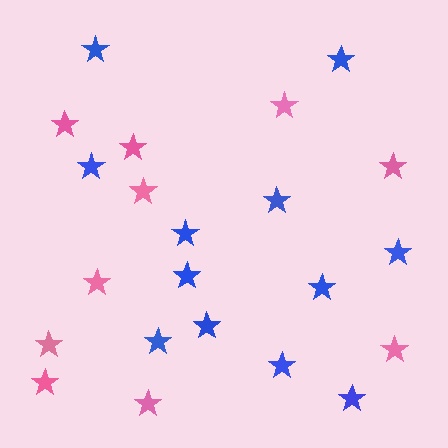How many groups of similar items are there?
There are 2 groups: one group of pink stars (10) and one group of blue stars (12).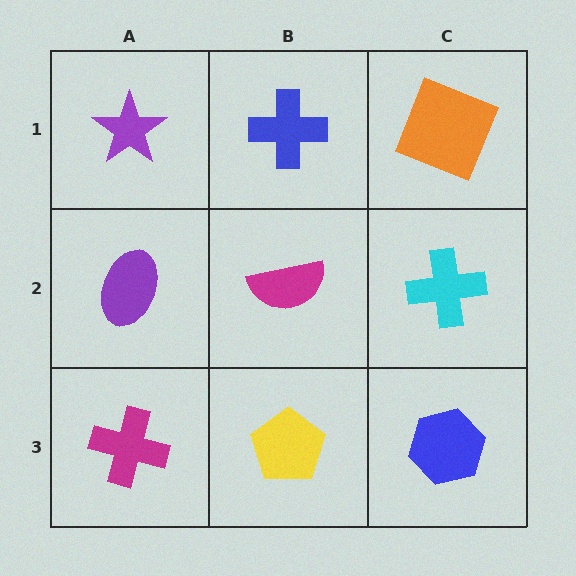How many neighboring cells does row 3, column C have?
2.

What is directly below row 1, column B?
A magenta semicircle.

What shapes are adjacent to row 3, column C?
A cyan cross (row 2, column C), a yellow pentagon (row 3, column B).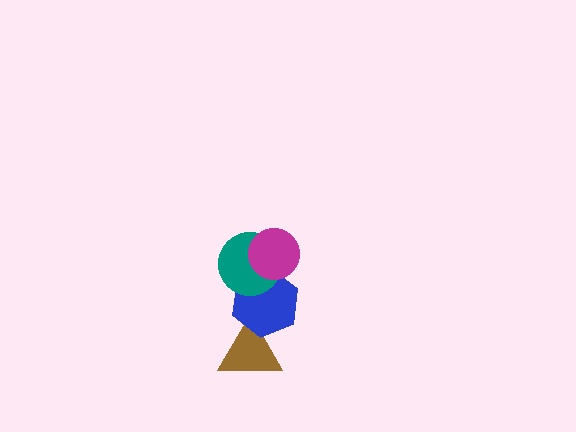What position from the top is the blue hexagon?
The blue hexagon is 3rd from the top.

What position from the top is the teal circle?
The teal circle is 2nd from the top.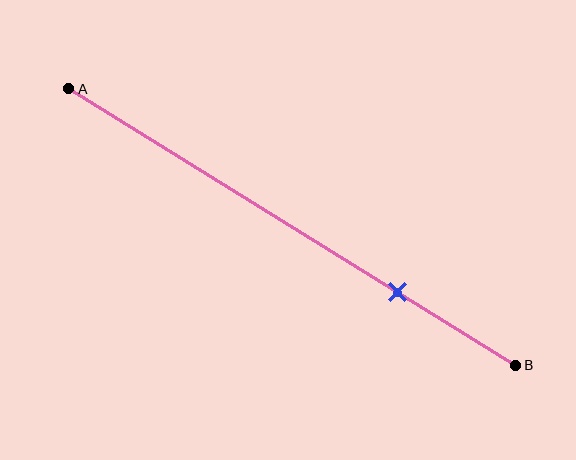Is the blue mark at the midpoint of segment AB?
No, the mark is at about 75% from A, not at the 50% midpoint.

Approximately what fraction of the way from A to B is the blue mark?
The blue mark is approximately 75% of the way from A to B.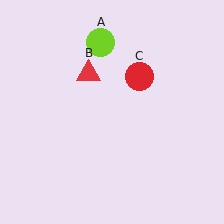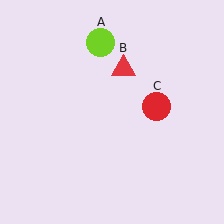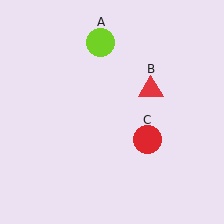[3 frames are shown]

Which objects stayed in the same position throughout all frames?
Lime circle (object A) remained stationary.